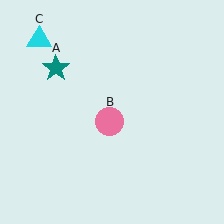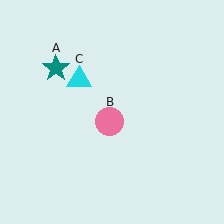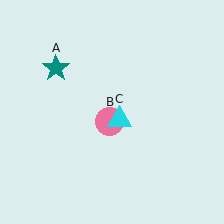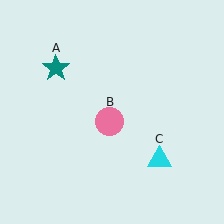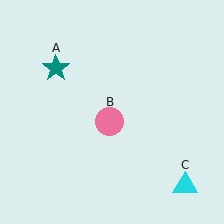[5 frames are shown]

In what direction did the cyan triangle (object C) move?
The cyan triangle (object C) moved down and to the right.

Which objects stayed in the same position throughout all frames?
Teal star (object A) and pink circle (object B) remained stationary.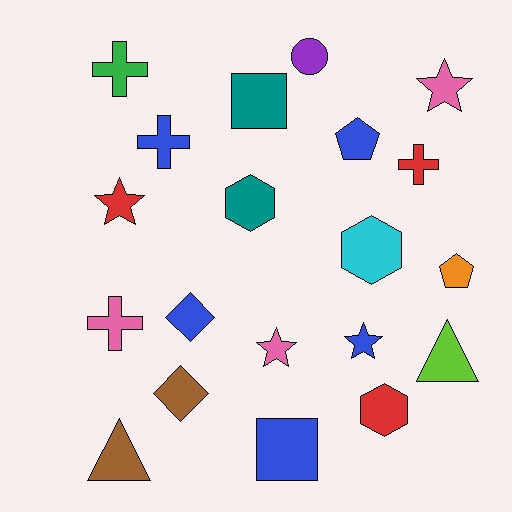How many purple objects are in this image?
There is 1 purple object.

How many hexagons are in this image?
There are 3 hexagons.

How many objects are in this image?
There are 20 objects.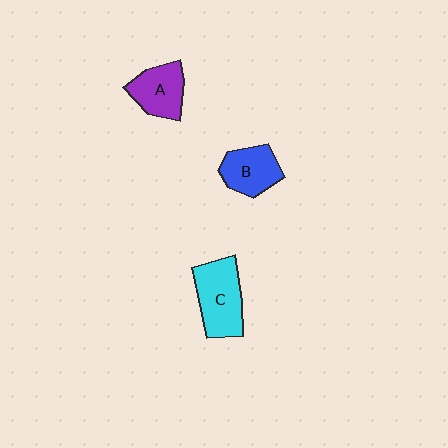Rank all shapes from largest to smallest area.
From largest to smallest: C (cyan), A (purple), B (blue).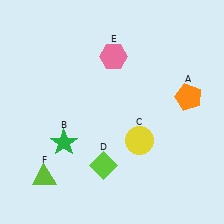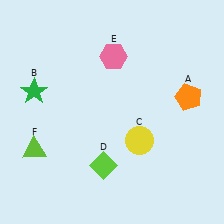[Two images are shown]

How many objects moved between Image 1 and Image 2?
2 objects moved between the two images.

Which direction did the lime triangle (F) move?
The lime triangle (F) moved up.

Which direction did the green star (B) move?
The green star (B) moved up.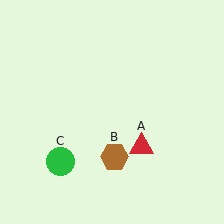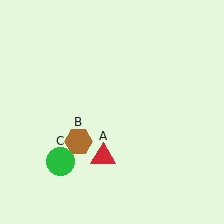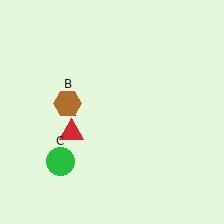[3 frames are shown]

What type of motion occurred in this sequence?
The red triangle (object A), brown hexagon (object B) rotated clockwise around the center of the scene.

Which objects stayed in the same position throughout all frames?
Green circle (object C) remained stationary.